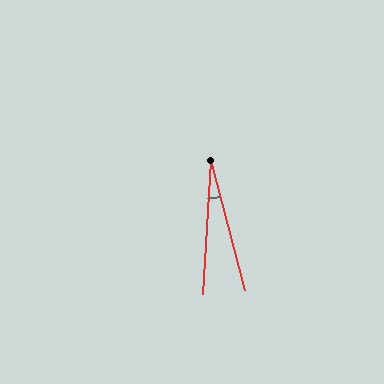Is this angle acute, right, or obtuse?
It is acute.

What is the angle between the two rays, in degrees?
Approximately 18 degrees.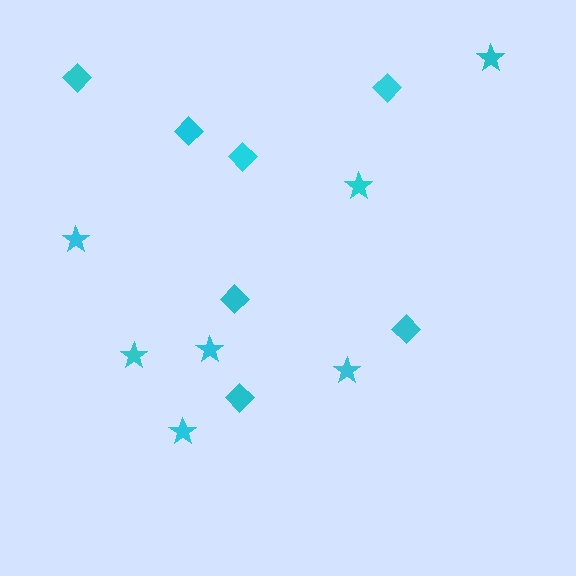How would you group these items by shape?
There are 2 groups: one group of diamonds (7) and one group of stars (7).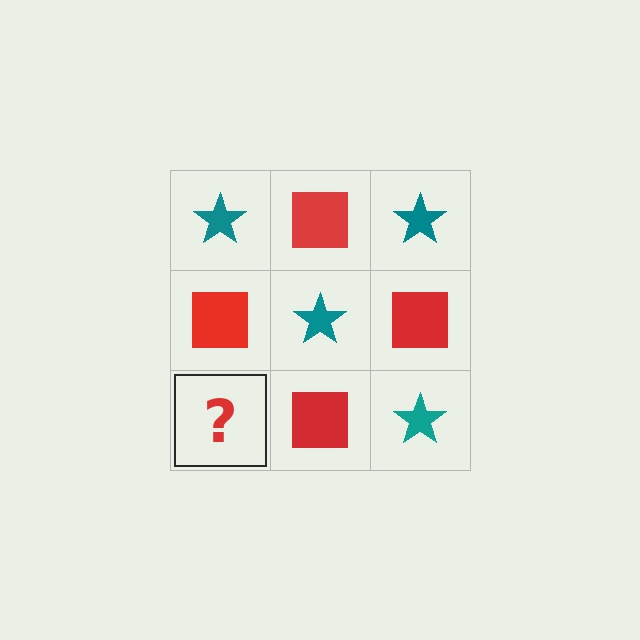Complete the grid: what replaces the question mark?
The question mark should be replaced with a teal star.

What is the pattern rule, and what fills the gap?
The rule is that it alternates teal star and red square in a checkerboard pattern. The gap should be filled with a teal star.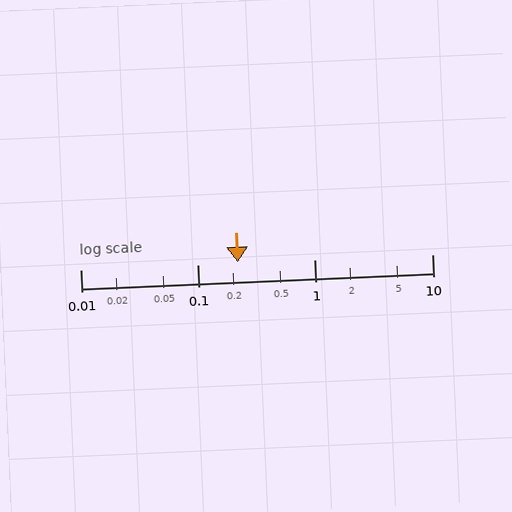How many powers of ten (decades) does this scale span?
The scale spans 3 decades, from 0.01 to 10.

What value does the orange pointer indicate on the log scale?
The pointer indicates approximately 0.22.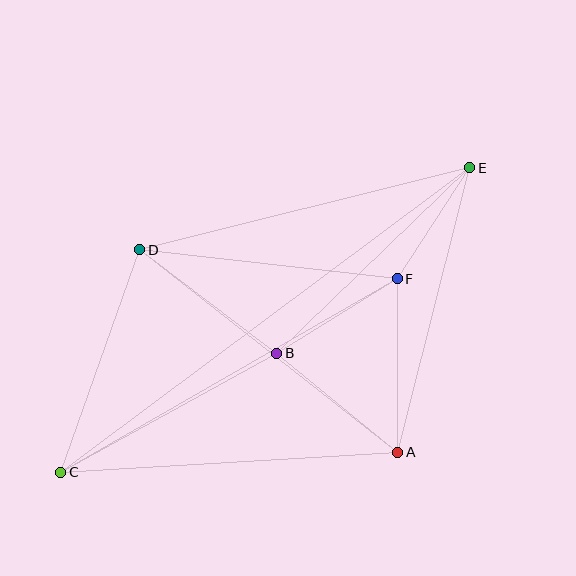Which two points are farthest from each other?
Points C and E are farthest from each other.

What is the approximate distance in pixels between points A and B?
The distance between A and B is approximately 157 pixels.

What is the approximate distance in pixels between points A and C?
The distance between A and C is approximately 338 pixels.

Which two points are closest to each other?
Points E and F are closest to each other.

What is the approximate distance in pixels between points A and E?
The distance between A and E is approximately 294 pixels.